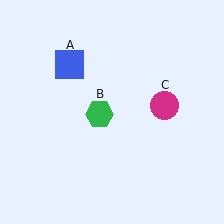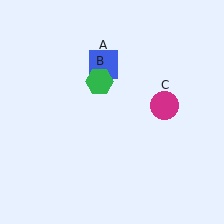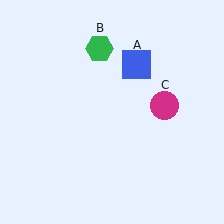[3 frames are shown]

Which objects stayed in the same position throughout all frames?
Magenta circle (object C) remained stationary.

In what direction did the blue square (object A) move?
The blue square (object A) moved right.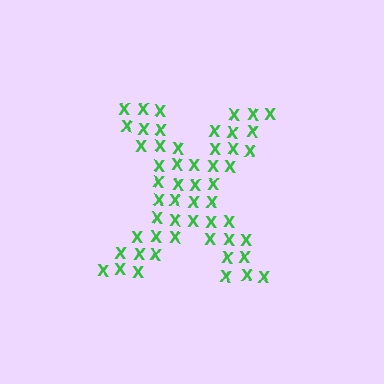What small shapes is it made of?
It is made of small letter X's.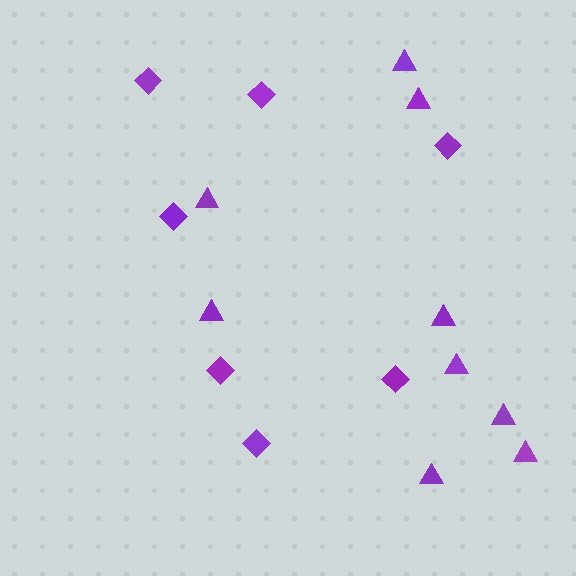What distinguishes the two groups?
There are 2 groups: one group of triangles (9) and one group of diamonds (7).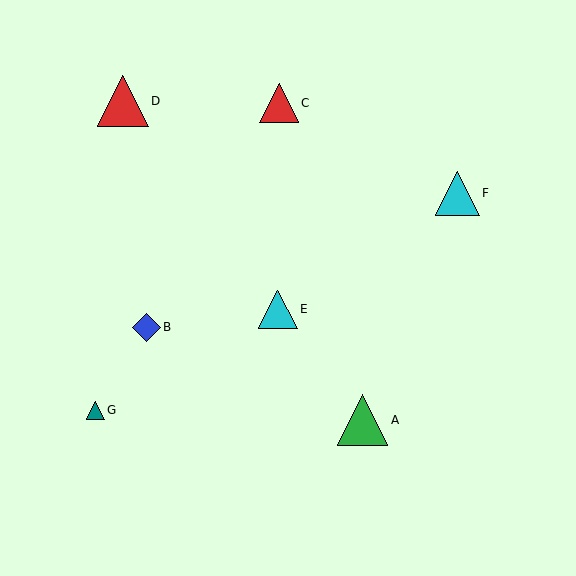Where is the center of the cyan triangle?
The center of the cyan triangle is at (278, 309).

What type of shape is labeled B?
Shape B is a blue diamond.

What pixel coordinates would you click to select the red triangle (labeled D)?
Click at (123, 101) to select the red triangle D.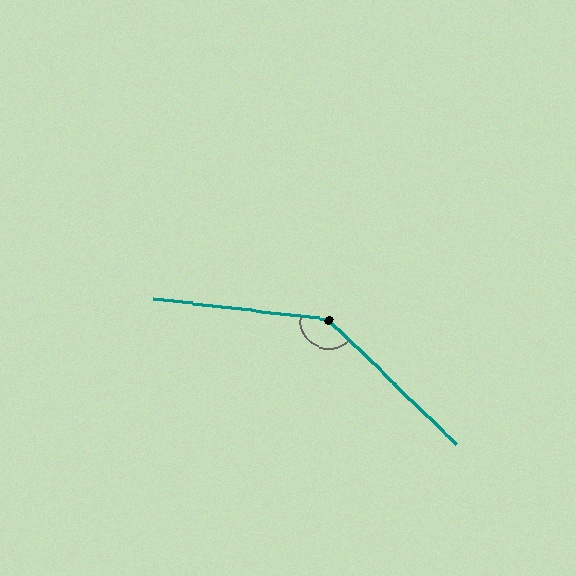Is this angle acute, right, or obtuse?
It is obtuse.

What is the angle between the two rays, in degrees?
Approximately 142 degrees.